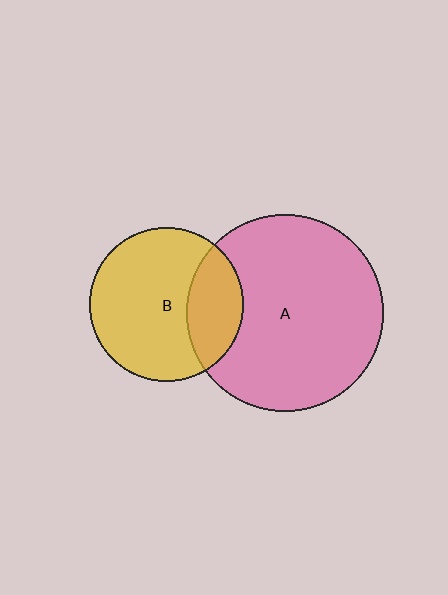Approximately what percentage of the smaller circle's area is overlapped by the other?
Approximately 25%.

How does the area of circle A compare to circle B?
Approximately 1.6 times.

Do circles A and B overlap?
Yes.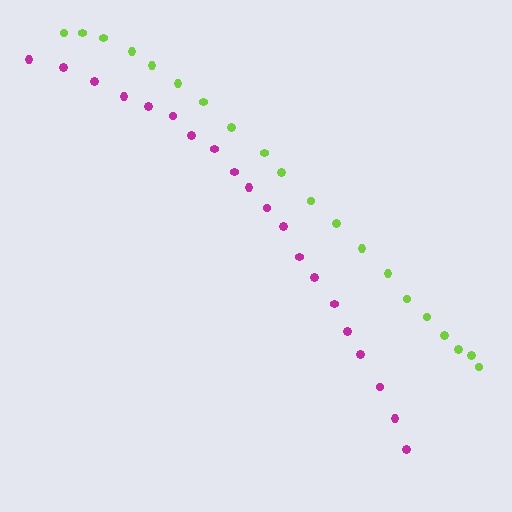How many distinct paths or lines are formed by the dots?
There are 2 distinct paths.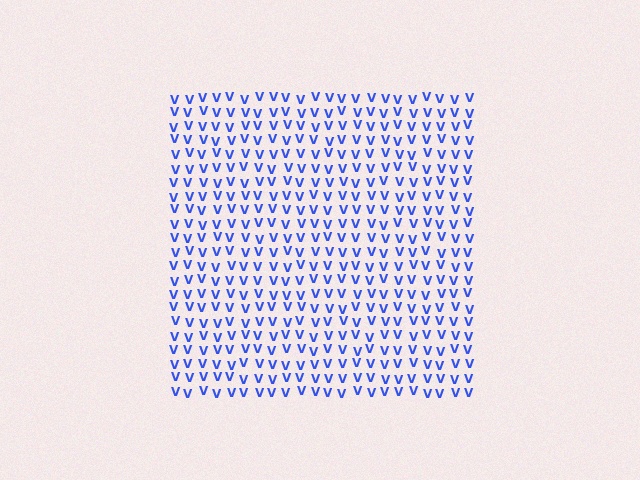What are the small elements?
The small elements are letter V's.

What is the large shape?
The large shape is a square.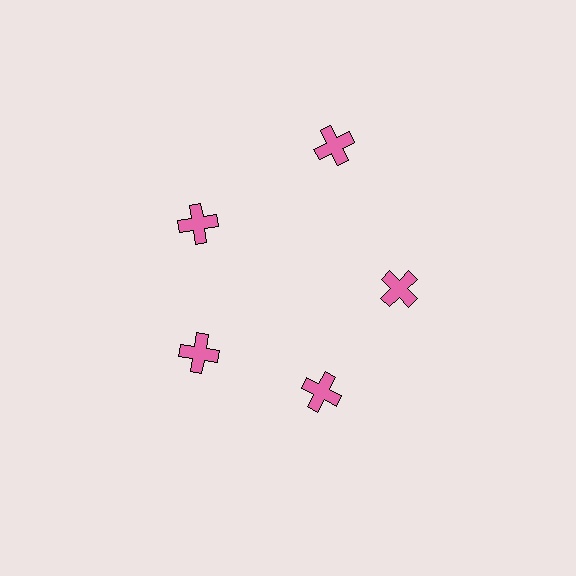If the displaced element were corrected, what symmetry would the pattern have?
It would have 5-fold rotational symmetry — the pattern would map onto itself every 72 degrees.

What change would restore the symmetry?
The symmetry would be restored by moving it inward, back onto the ring so that all 5 crosses sit at equal angles and equal distance from the center.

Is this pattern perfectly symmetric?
No. The 5 pink crosses are arranged in a ring, but one element near the 1 o'clock position is pushed outward from the center, breaking the 5-fold rotational symmetry.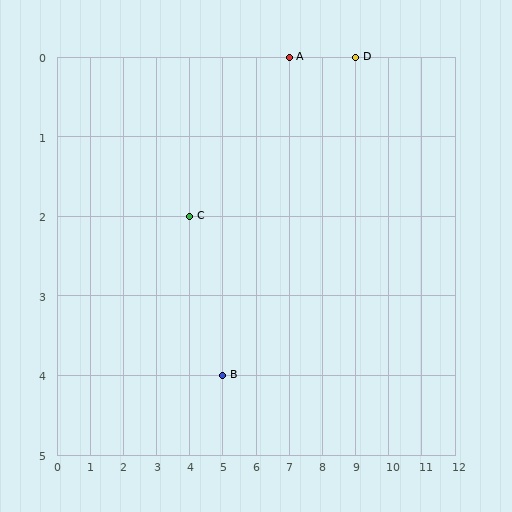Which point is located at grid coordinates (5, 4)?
Point B is at (5, 4).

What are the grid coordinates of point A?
Point A is at grid coordinates (7, 0).